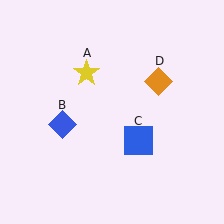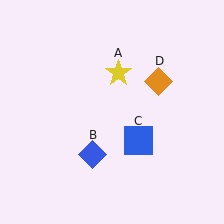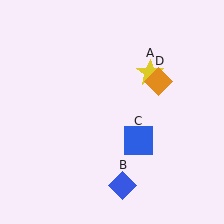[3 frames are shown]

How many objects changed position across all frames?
2 objects changed position: yellow star (object A), blue diamond (object B).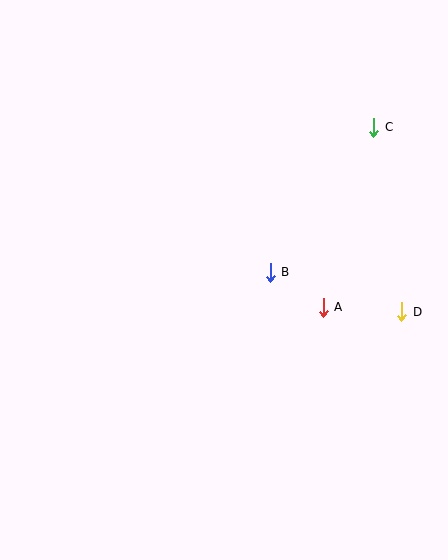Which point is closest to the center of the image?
Point B at (270, 272) is closest to the center.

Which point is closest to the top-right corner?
Point C is closest to the top-right corner.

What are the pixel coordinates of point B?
Point B is at (270, 272).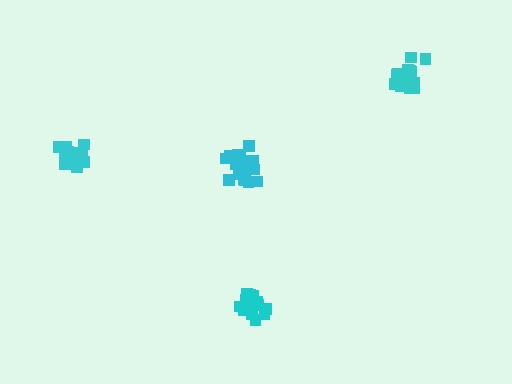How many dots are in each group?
Group 1: 16 dots, Group 2: 14 dots, Group 3: 16 dots, Group 4: 17 dots (63 total).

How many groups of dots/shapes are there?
There are 4 groups.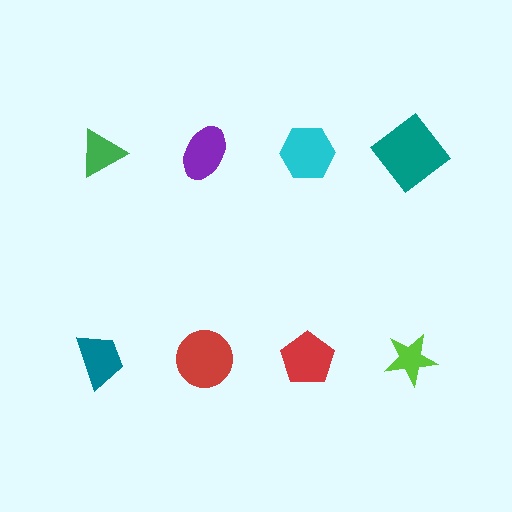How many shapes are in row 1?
4 shapes.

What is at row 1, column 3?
A cyan hexagon.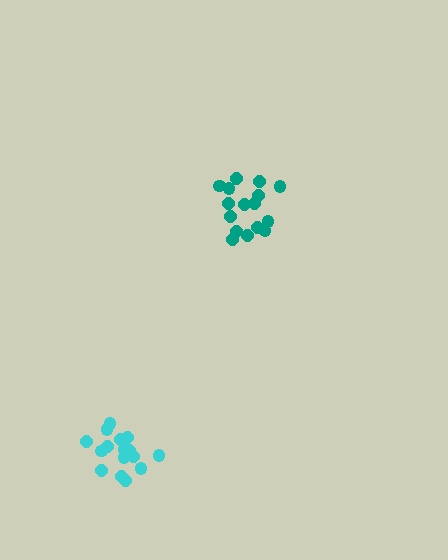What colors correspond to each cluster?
The clusters are colored: teal, cyan.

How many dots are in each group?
Group 1: 16 dots, Group 2: 16 dots (32 total).